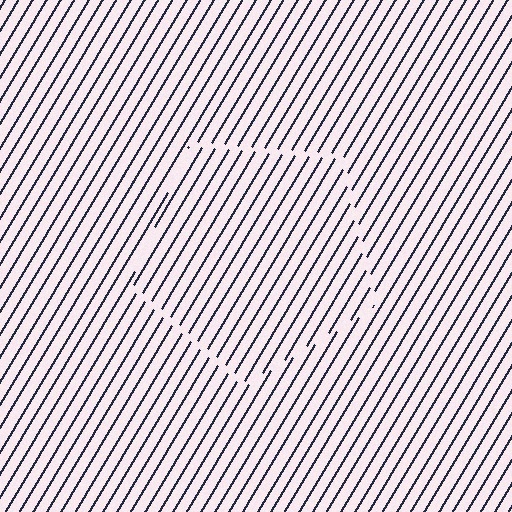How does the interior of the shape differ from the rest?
The interior of the shape contains the same grating, shifted by half a period — the contour is defined by the phase discontinuity where line-ends from the inner and outer gratings abut.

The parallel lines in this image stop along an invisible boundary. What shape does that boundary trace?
An illusory pentagon. The interior of the shape contains the same grating, shifted by half a period — the contour is defined by the phase discontinuity where line-ends from the inner and outer gratings abut.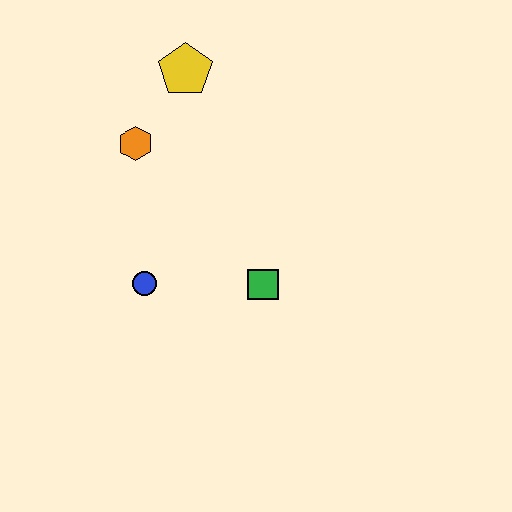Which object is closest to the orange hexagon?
The yellow pentagon is closest to the orange hexagon.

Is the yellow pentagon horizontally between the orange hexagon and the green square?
Yes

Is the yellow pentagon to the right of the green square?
No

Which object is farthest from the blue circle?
The yellow pentagon is farthest from the blue circle.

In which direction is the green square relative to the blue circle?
The green square is to the right of the blue circle.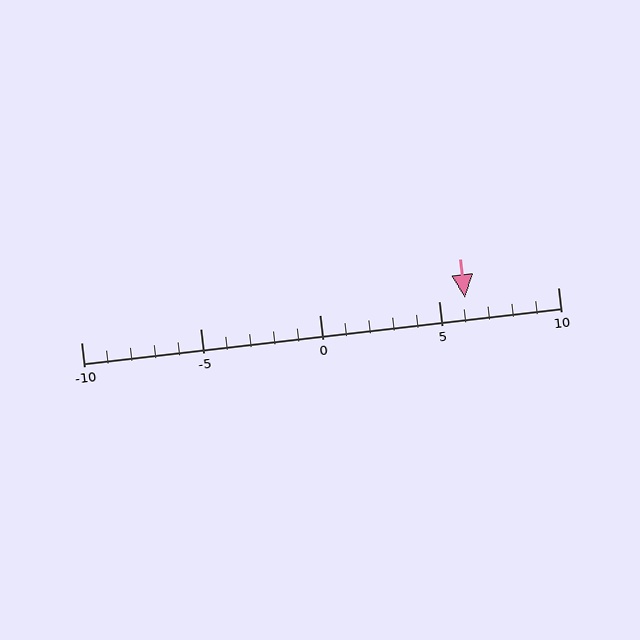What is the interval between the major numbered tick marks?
The major tick marks are spaced 5 units apart.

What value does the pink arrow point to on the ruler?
The pink arrow points to approximately 6.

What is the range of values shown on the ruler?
The ruler shows values from -10 to 10.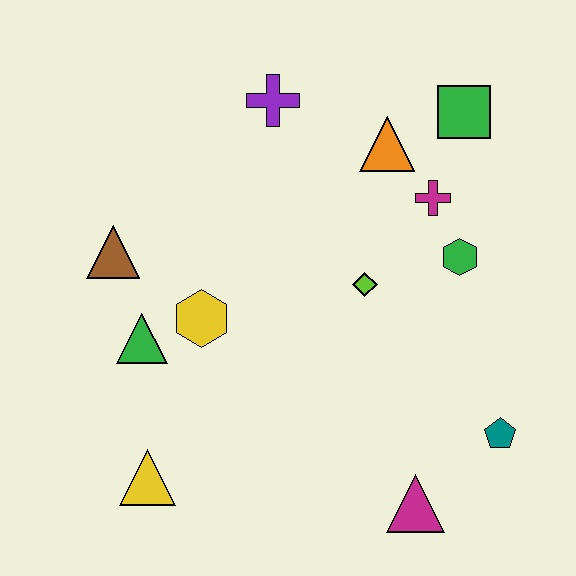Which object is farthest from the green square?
The yellow triangle is farthest from the green square.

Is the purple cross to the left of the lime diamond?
Yes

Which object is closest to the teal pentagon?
The magenta triangle is closest to the teal pentagon.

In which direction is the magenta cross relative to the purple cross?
The magenta cross is to the right of the purple cross.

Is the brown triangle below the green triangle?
No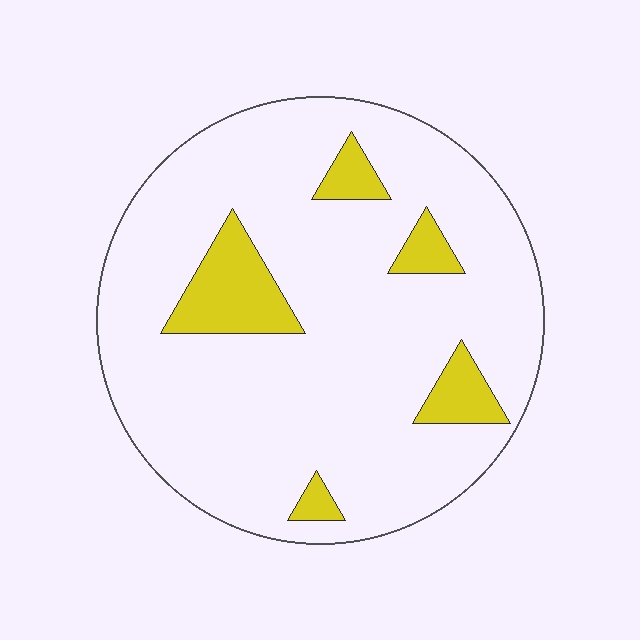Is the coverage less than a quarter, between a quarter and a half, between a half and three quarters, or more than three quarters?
Less than a quarter.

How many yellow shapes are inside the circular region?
5.